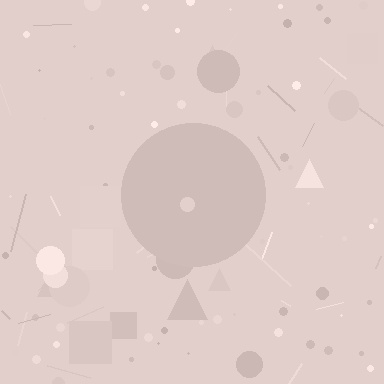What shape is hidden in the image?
A circle is hidden in the image.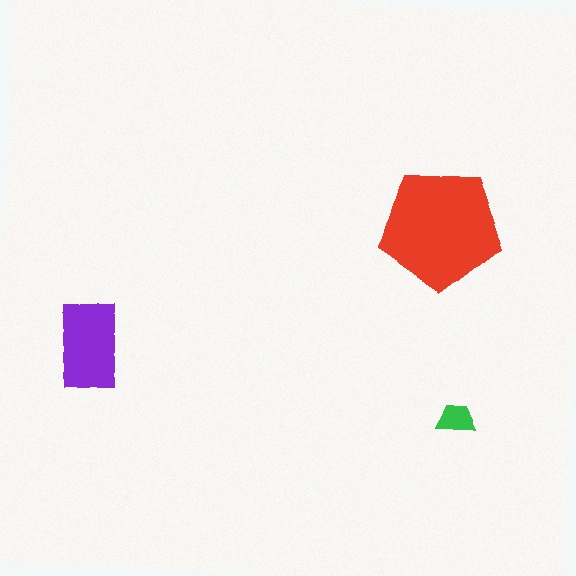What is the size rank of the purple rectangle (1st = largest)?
2nd.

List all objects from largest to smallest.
The red pentagon, the purple rectangle, the green trapezoid.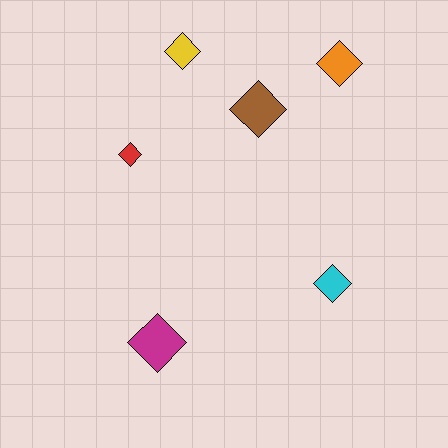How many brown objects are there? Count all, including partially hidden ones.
There is 1 brown object.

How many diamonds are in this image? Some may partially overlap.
There are 6 diamonds.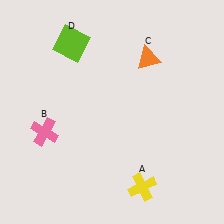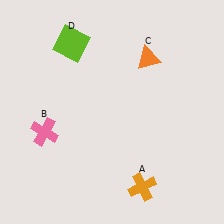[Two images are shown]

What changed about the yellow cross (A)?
In Image 1, A is yellow. In Image 2, it changed to orange.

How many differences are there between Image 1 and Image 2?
There is 1 difference between the two images.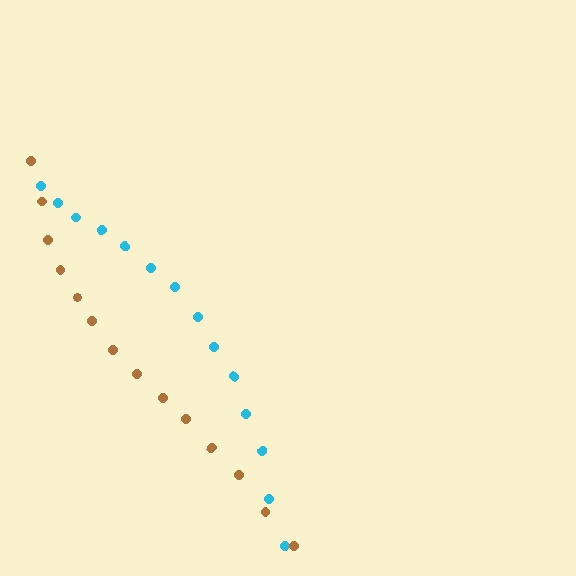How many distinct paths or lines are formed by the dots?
There are 2 distinct paths.